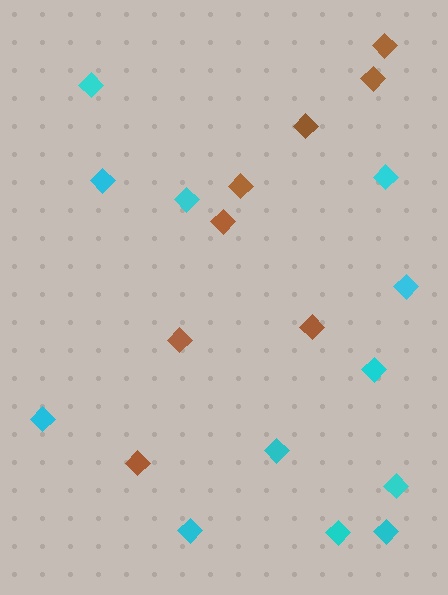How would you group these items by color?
There are 2 groups: one group of cyan diamonds (12) and one group of brown diamonds (8).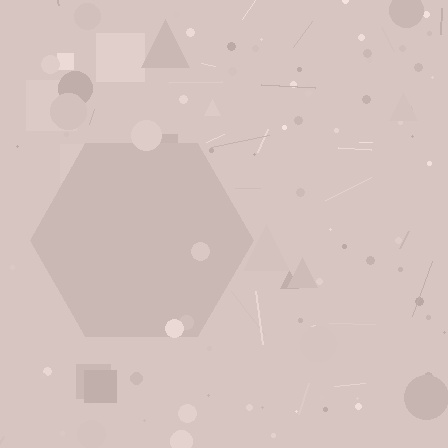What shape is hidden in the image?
A hexagon is hidden in the image.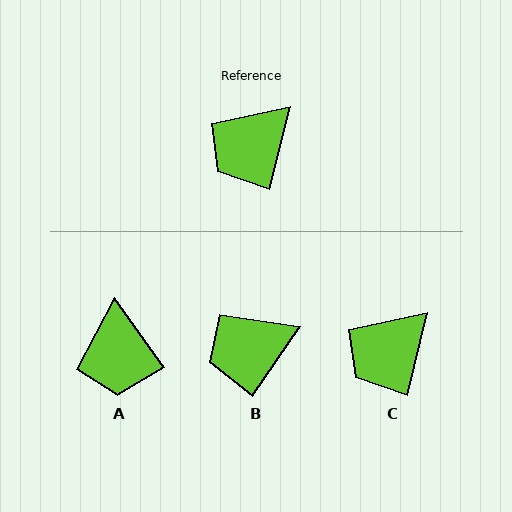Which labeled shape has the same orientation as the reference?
C.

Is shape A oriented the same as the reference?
No, it is off by about 49 degrees.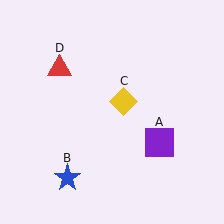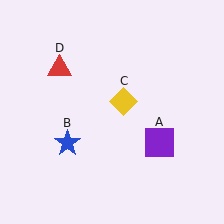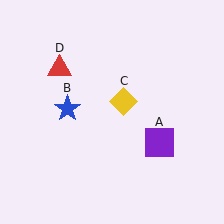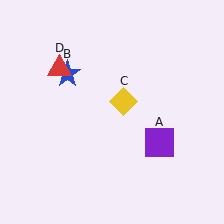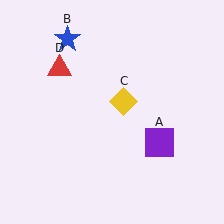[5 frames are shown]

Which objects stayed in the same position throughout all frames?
Purple square (object A) and yellow diamond (object C) and red triangle (object D) remained stationary.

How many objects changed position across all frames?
1 object changed position: blue star (object B).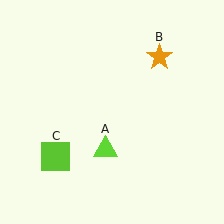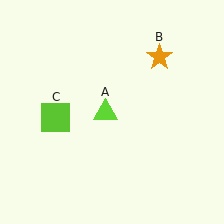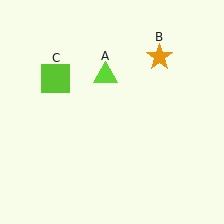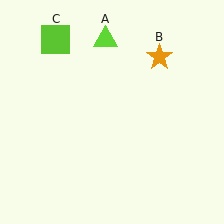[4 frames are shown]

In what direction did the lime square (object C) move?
The lime square (object C) moved up.